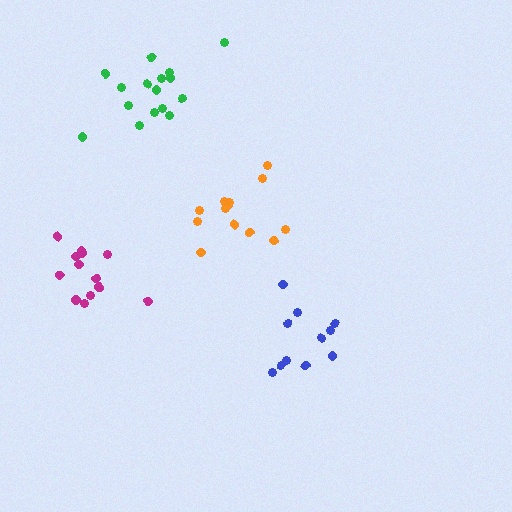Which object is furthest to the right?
The blue cluster is rightmost.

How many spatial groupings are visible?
There are 4 spatial groupings.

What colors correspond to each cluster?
The clusters are colored: blue, green, orange, magenta.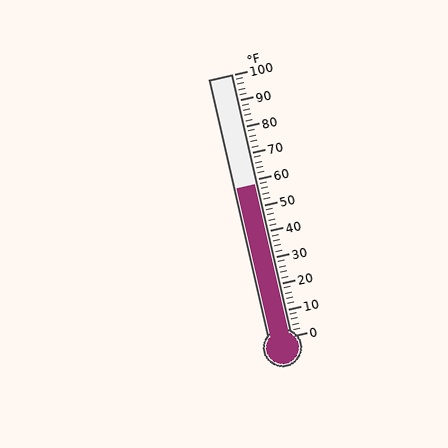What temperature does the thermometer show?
The thermometer shows approximately 58°F.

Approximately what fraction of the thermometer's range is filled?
The thermometer is filled to approximately 60% of its range.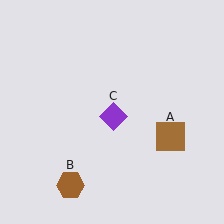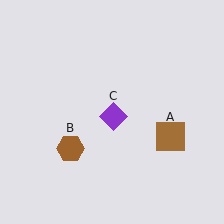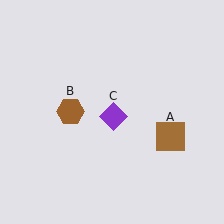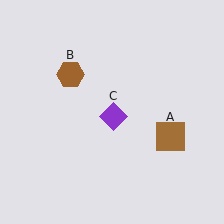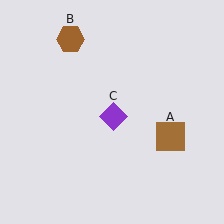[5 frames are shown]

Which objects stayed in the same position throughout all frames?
Brown square (object A) and purple diamond (object C) remained stationary.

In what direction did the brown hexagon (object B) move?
The brown hexagon (object B) moved up.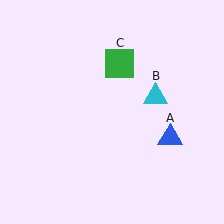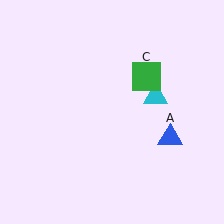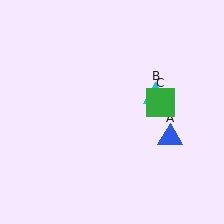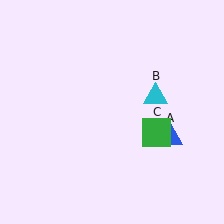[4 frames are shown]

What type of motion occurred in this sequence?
The green square (object C) rotated clockwise around the center of the scene.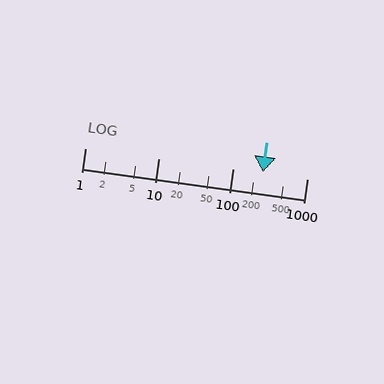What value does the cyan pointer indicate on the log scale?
The pointer indicates approximately 250.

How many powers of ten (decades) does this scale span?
The scale spans 3 decades, from 1 to 1000.